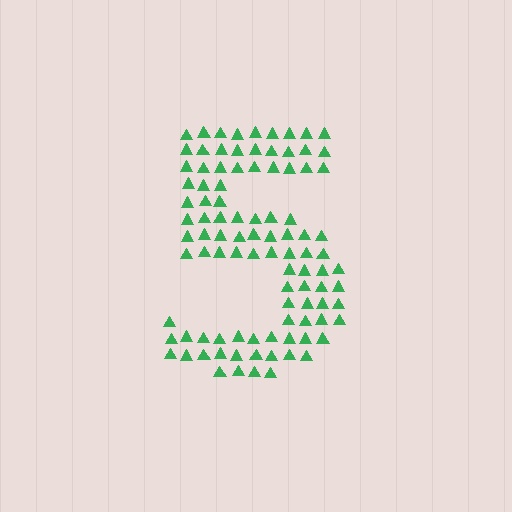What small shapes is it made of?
It is made of small triangles.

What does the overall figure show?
The overall figure shows the digit 5.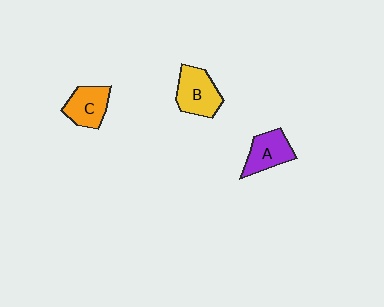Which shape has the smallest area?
Shape C (orange).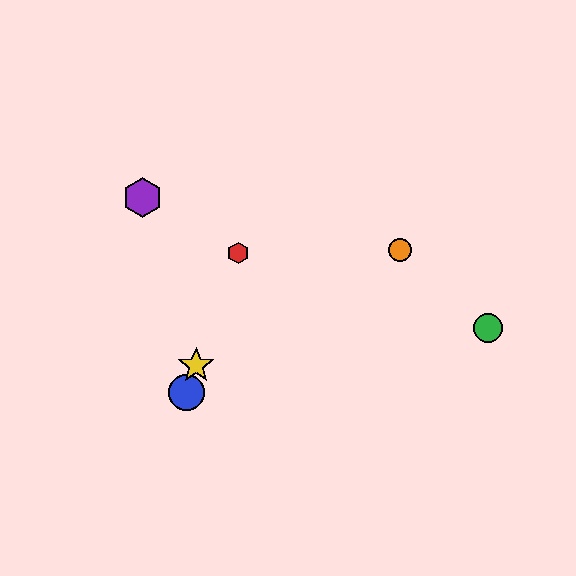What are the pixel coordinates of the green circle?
The green circle is at (488, 328).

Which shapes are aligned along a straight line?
The red hexagon, the blue circle, the yellow star are aligned along a straight line.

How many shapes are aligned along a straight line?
3 shapes (the red hexagon, the blue circle, the yellow star) are aligned along a straight line.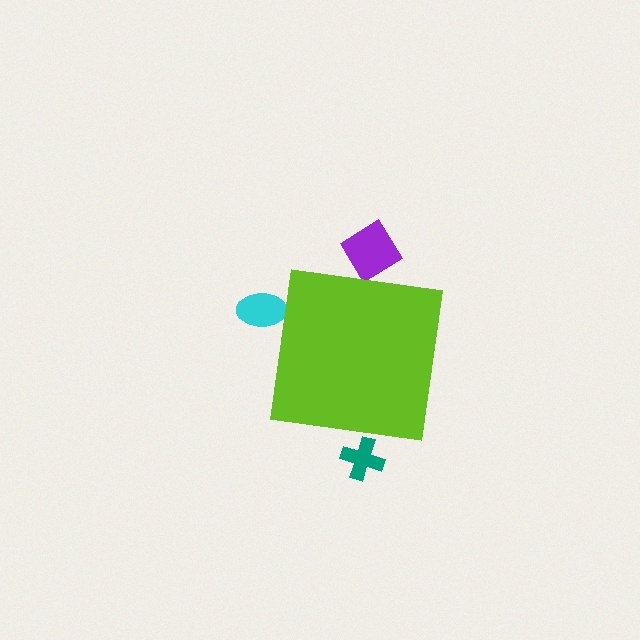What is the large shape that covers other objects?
A lime square.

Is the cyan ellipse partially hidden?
Yes, the cyan ellipse is partially hidden behind the lime square.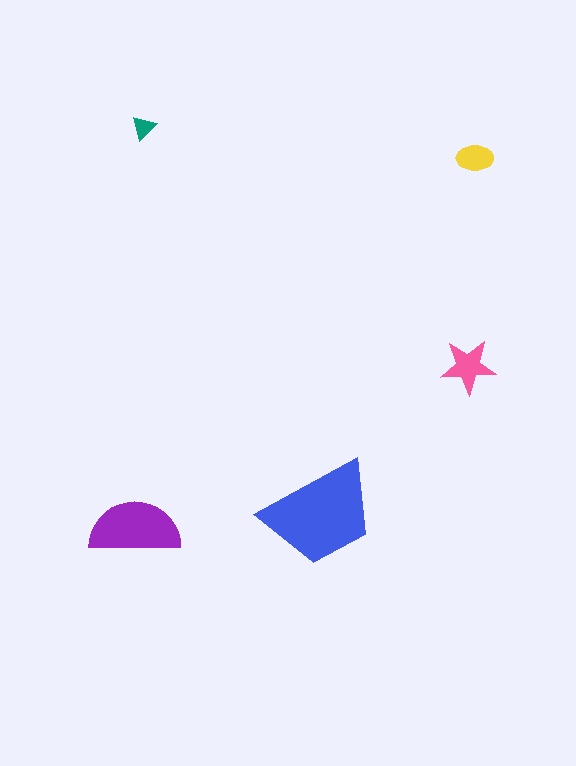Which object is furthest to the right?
The yellow ellipse is rightmost.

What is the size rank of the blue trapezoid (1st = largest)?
1st.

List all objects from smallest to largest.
The teal triangle, the yellow ellipse, the pink star, the purple semicircle, the blue trapezoid.